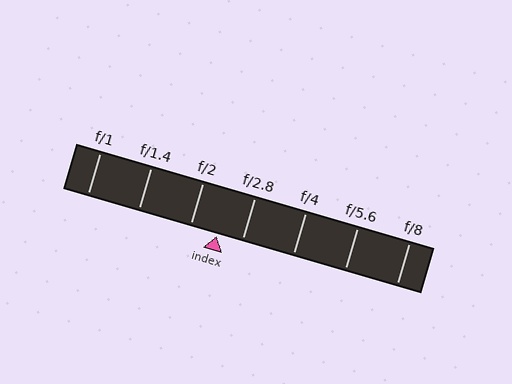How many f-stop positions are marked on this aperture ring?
There are 7 f-stop positions marked.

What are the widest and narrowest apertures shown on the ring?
The widest aperture shown is f/1 and the narrowest is f/8.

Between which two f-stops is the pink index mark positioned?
The index mark is between f/2 and f/2.8.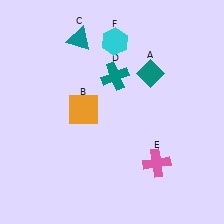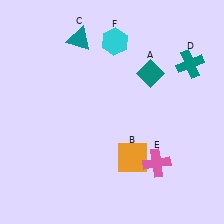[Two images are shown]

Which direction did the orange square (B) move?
The orange square (B) moved right.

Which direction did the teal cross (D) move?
The teal cross (D) moved right.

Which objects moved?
The objects that moved are: the orange square (B), the teal cross (D).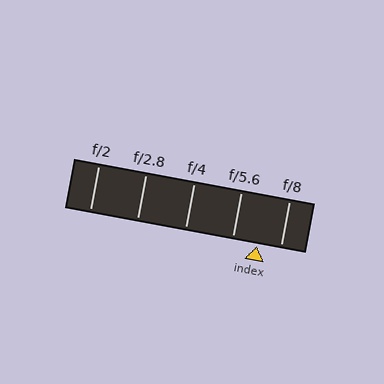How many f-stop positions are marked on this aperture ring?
There are 5 f-stop positions marked.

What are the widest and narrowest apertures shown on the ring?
The widest aperture shown is f/2 and the narrowest is f/8.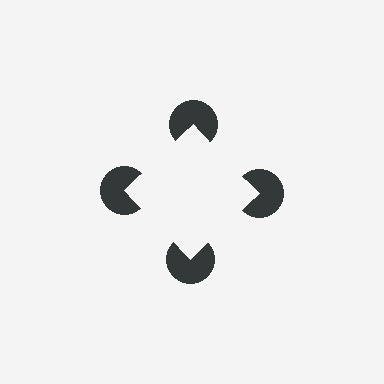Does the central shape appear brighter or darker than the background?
It typically appears slightly brighter than the background, even though no actual brightness change is drawn.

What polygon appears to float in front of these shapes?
An illusory square — its edges are inferred from the aligned wedge cuts in the pac-man discs, not physically drawn.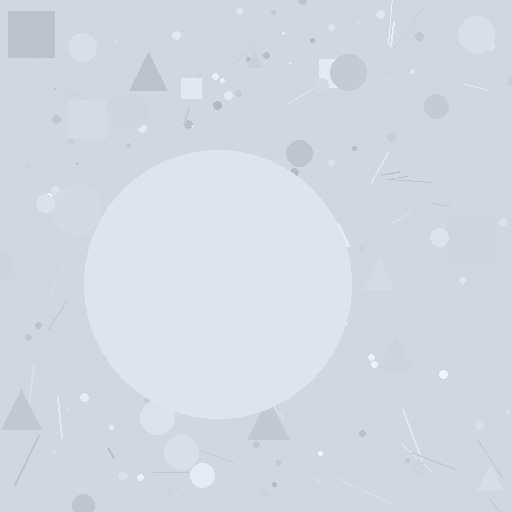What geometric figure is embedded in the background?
A circle is embedded in the background.